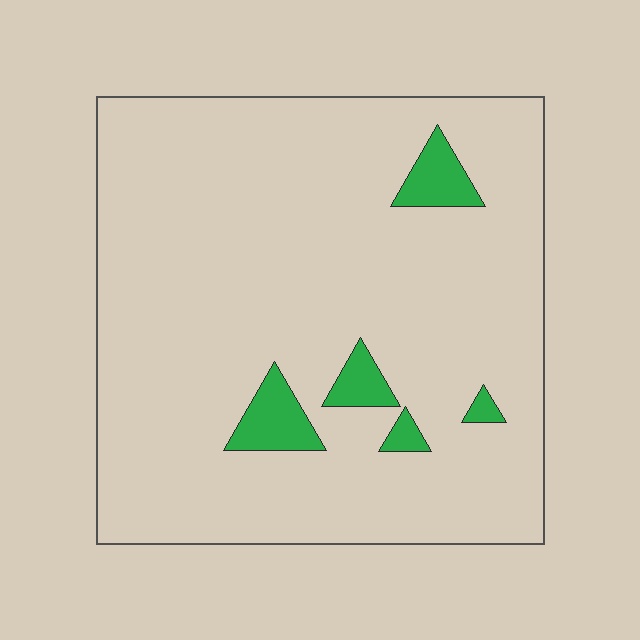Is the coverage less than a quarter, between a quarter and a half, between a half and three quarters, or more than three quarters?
Less than a quarter.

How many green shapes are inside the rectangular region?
5.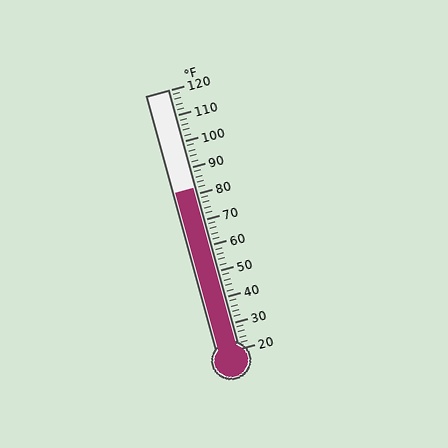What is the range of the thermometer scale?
The thermometer scale ranges from 20°F to 120°F.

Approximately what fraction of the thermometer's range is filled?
The thermometer is filled to approximately 60% of its range.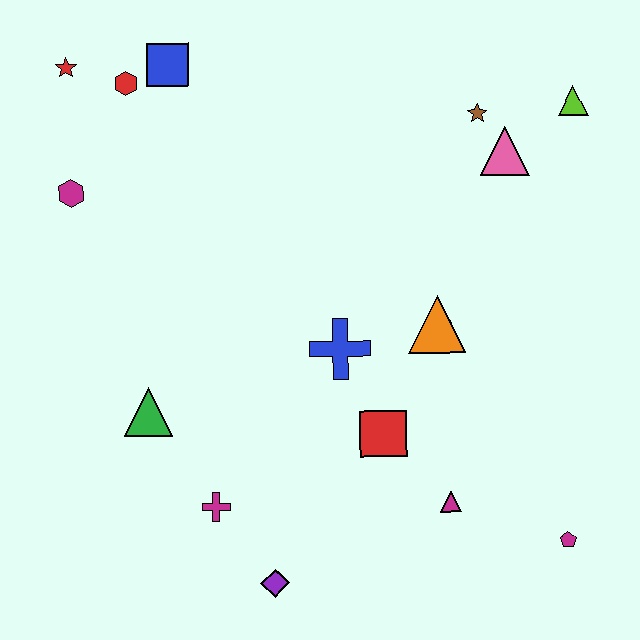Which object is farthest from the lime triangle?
The purple diamond is farthest from the lime triangle.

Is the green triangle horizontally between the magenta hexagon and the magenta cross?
Yes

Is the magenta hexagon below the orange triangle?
No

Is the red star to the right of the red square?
No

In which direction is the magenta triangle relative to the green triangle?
The magenta triangle is to the right of the green triangle.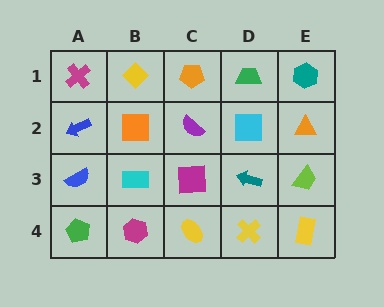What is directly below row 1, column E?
An orange triangle.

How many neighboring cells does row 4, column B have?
3.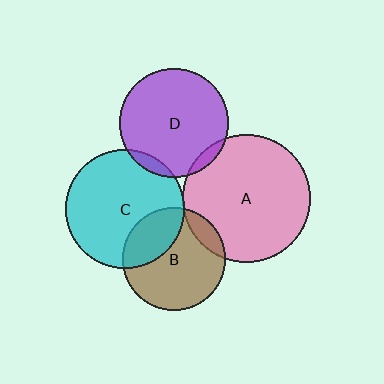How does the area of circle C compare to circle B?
Approximately 1.3 times.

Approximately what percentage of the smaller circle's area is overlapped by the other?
Approximately 5%.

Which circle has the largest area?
Circle A (pink).